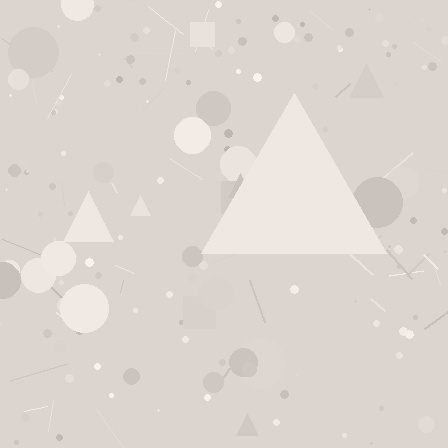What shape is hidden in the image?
A triangle is hidden in the image.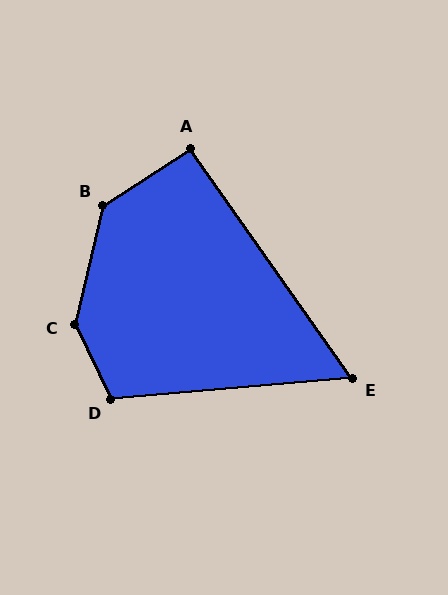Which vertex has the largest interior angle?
C, at approximately 141 degrees.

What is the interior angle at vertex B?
Approximately 136 degrees (obtuse).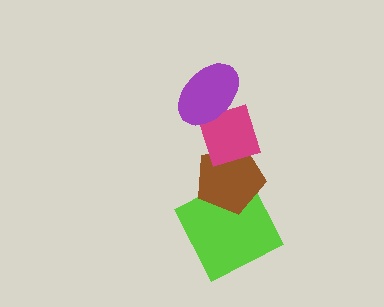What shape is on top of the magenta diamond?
The purple ellipse is on top of the magenta diamond.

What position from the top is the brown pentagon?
The brown pentagon is 3rd from the top.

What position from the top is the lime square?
The lime square is 4th from the top.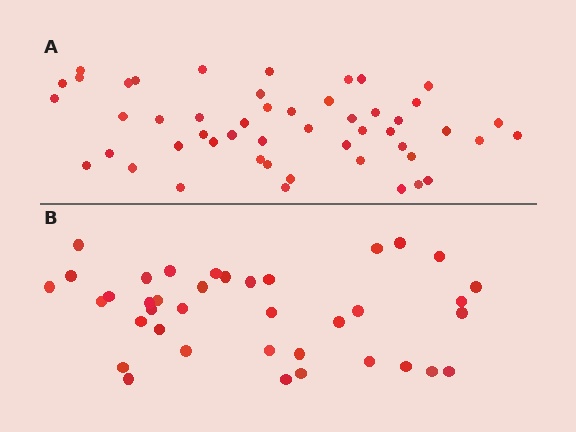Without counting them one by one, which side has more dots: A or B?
Region A (the top region) has more dots.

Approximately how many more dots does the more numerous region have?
Region A has roughly 12 or so more dots than region B.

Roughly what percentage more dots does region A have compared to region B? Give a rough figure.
About 30% more.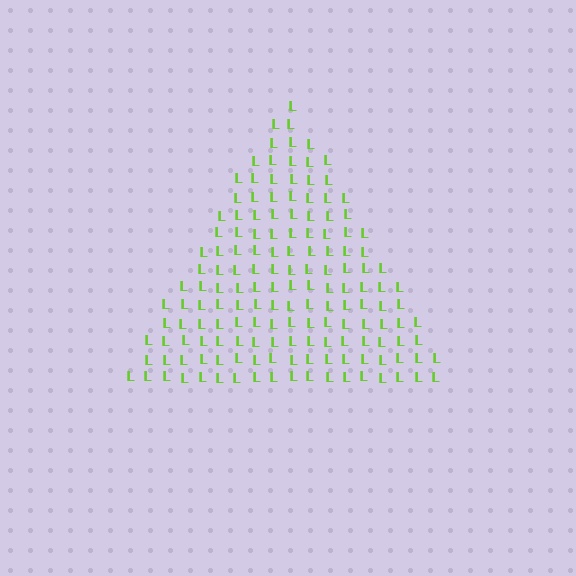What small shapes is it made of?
It is made of small letter L's.